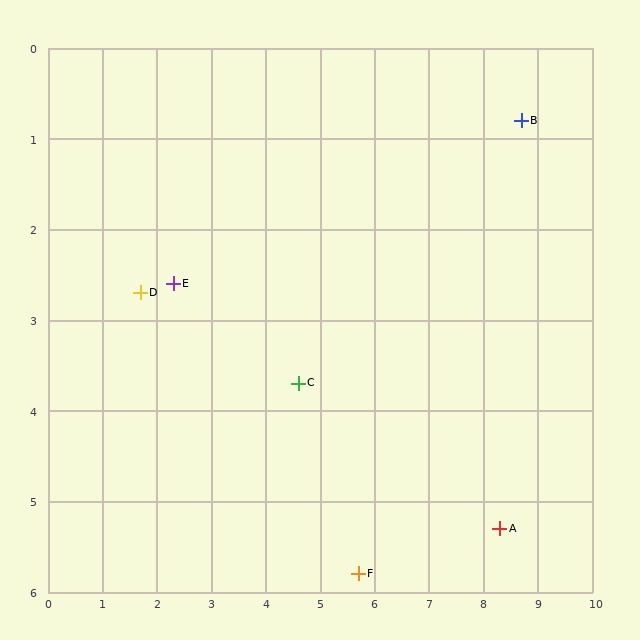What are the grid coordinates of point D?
Point D is at approximately (1.7, 2.7).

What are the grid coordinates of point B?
Point B is at approximately (8.7, 0.8).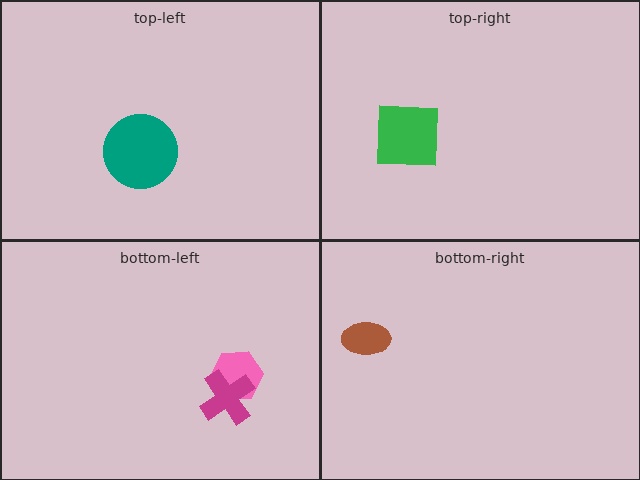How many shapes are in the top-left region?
1.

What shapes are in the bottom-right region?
The brown ellipse.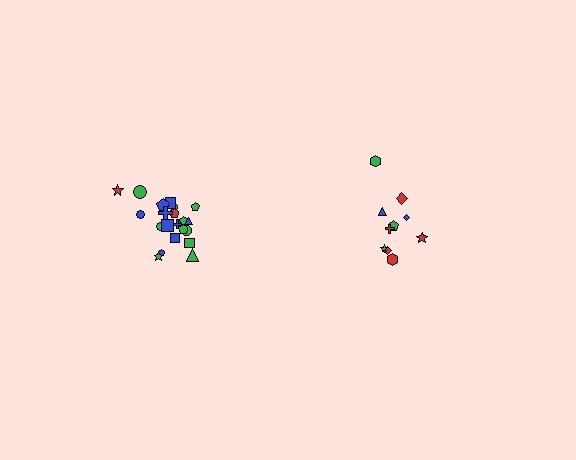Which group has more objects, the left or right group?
The left group.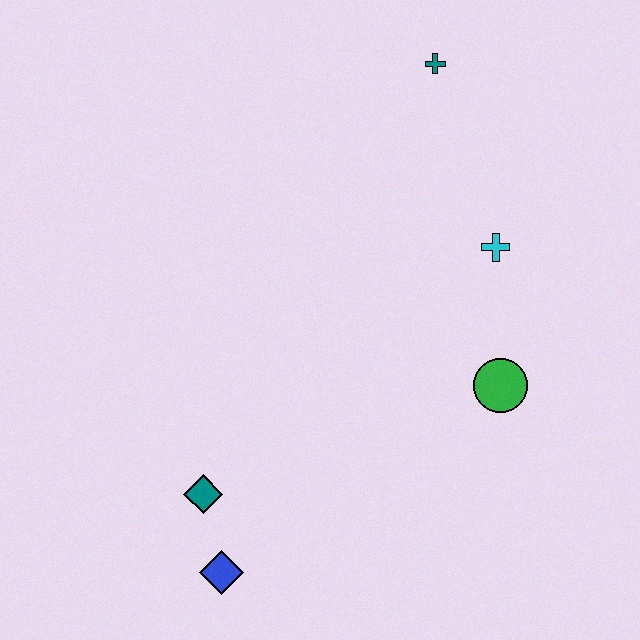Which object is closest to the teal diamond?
The blue diamond is closest to the teal diamond.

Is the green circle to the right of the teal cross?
Yes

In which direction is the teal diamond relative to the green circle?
The teal diamond is to the left of the green circle.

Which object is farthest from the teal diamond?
The teal cross is farthest from the teal diamond.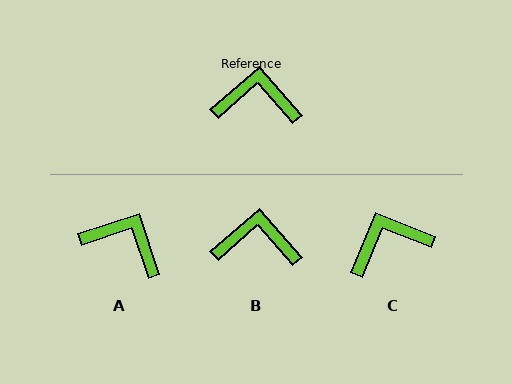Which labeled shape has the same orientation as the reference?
B.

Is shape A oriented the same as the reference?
No, it is off by about 22 degrees.